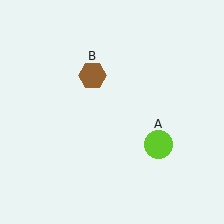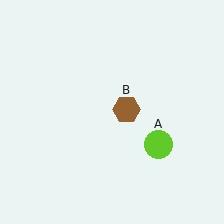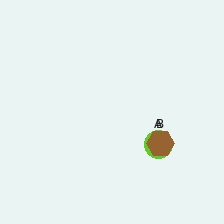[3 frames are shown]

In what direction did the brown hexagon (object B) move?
The brown hexagon (object B) moved down and to the right.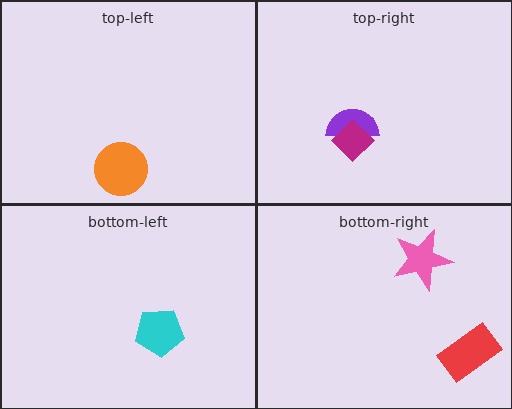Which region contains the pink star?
The bottom-right region.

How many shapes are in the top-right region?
2.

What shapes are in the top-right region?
The purple semicircle, the magenta diamond.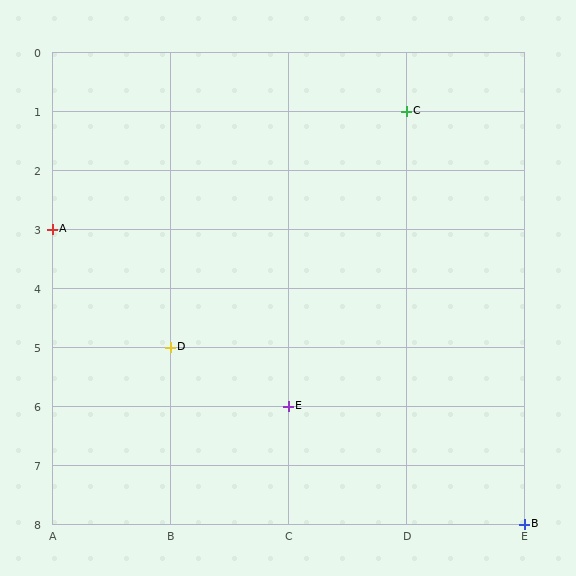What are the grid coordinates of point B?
Point B is at grid coordinates (E, 8).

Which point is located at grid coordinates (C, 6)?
Point E is at (C, 6).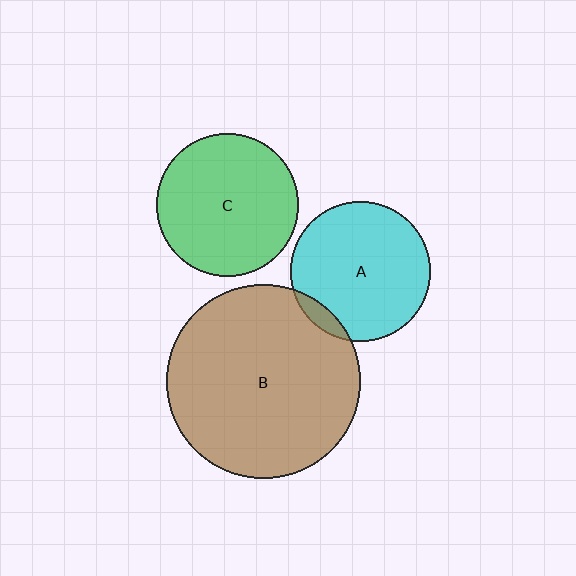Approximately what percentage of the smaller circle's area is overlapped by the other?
Approximately 5%.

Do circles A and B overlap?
Yes.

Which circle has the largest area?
Circle B (brown).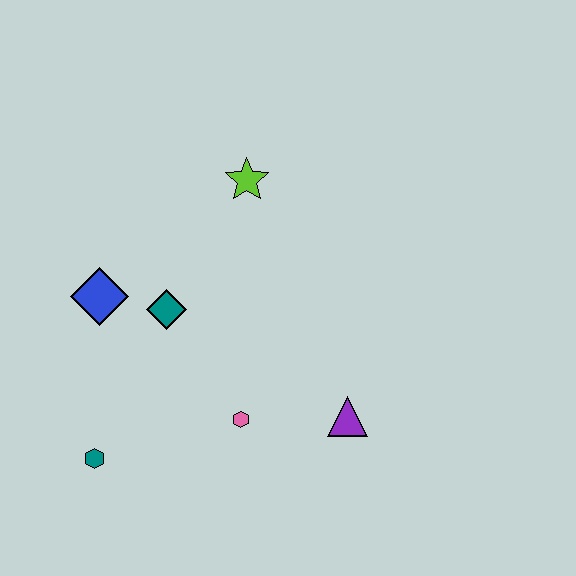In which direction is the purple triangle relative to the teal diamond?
The purple triangle is to the right of the teal diamond.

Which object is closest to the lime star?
The teal diamond is closest to the lime star.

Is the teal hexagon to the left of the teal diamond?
Yes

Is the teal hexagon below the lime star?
Yes